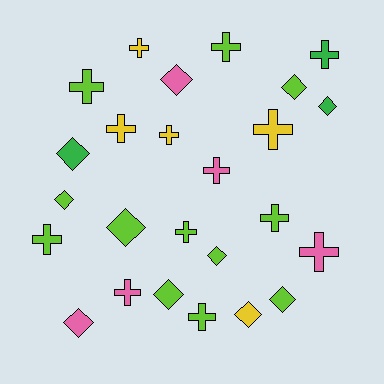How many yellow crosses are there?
There are 4 yellow crosses.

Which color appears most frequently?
Lime, with 12 objects.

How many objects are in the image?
There are 25 objects.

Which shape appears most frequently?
Cross, with 14 objects.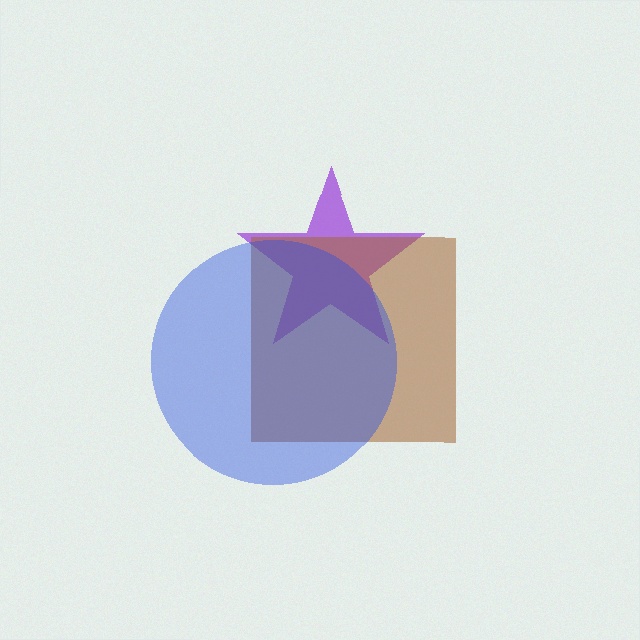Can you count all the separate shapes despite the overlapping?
Yes, there are 3 separate shapes.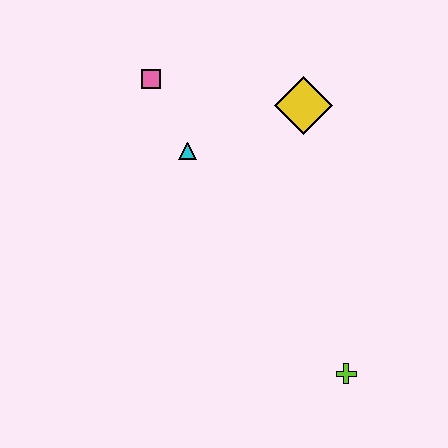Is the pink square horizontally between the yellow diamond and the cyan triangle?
No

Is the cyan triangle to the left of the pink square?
No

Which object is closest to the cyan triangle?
The pink square is closest to the cyan triangle.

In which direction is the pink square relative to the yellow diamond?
The pink square is to the left of the yellow diamond.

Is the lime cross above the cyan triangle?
No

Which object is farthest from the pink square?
The lime cross is farthest from the pink square.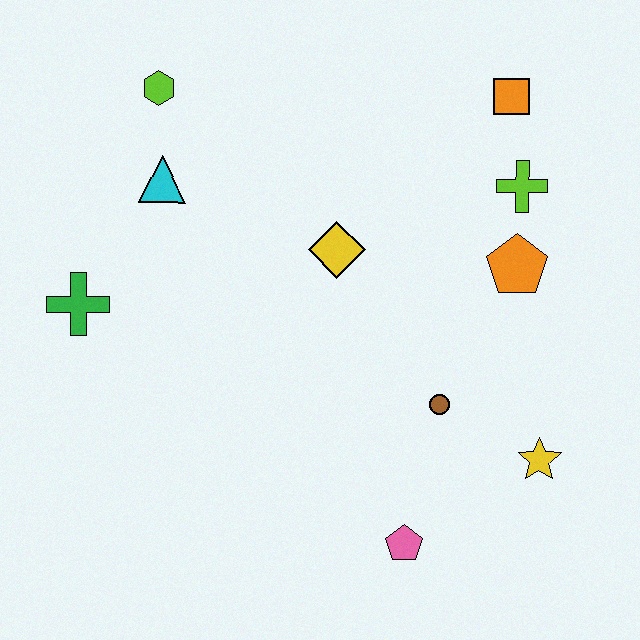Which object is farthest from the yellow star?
The lime hexagon is farthest from the yellow star.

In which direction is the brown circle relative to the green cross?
The brown circle is to the right of the green cross.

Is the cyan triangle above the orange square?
No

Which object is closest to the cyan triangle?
The lime hexagon is closest to the cyan triangle.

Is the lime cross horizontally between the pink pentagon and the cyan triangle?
No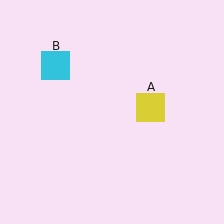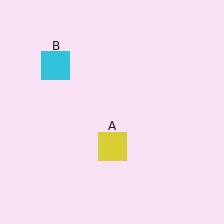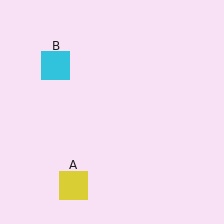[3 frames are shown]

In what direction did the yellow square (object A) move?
The yellow square (object A) moved down and to the left.